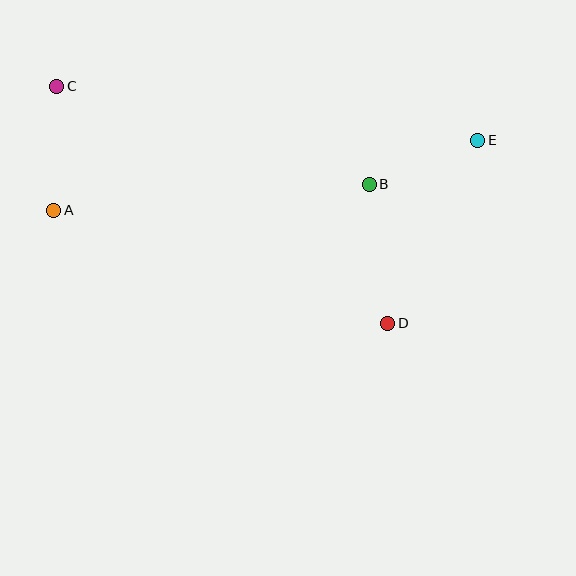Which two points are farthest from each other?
Points A and E are farthest from each other.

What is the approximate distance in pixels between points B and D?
The distance between B and D is approximately 140 pixels.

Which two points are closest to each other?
Points B and E are closest to each other.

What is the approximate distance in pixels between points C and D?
The distance between C and D is approximately 407 pixels.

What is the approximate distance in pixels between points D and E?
The distance between D and E is approximately 204 pixels.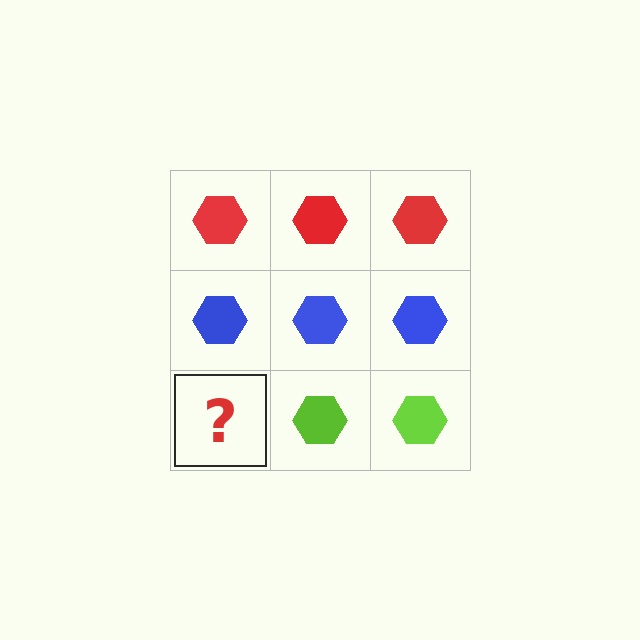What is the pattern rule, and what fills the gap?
The rule is that each row has a consistent color. The gap should be filled with a lime hexagon.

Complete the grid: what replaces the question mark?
The question mark should be replaced with a lime hexagon.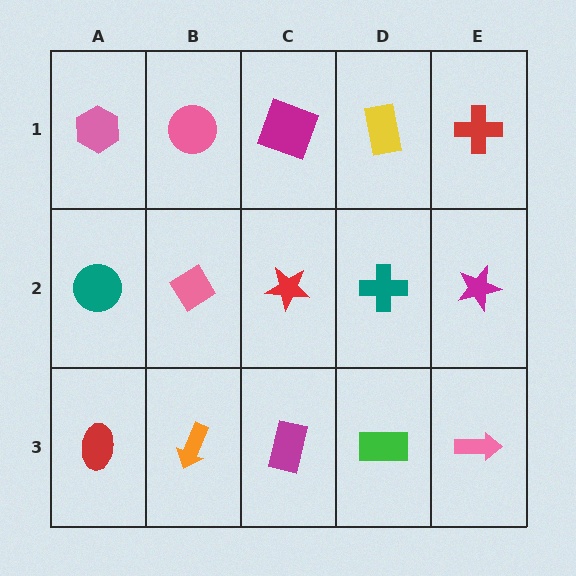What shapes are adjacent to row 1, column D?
A teal cross (row 2, column D), a magenta square (row 1, column C), a red cross (row 1, column E).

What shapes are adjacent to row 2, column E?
A red cross (row 1, column E), a pink arrow (row 3, column E), a teal cross (row 2, column D).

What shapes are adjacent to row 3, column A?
A teal circle (row 2, column A), an orange arrow (row 3, column B).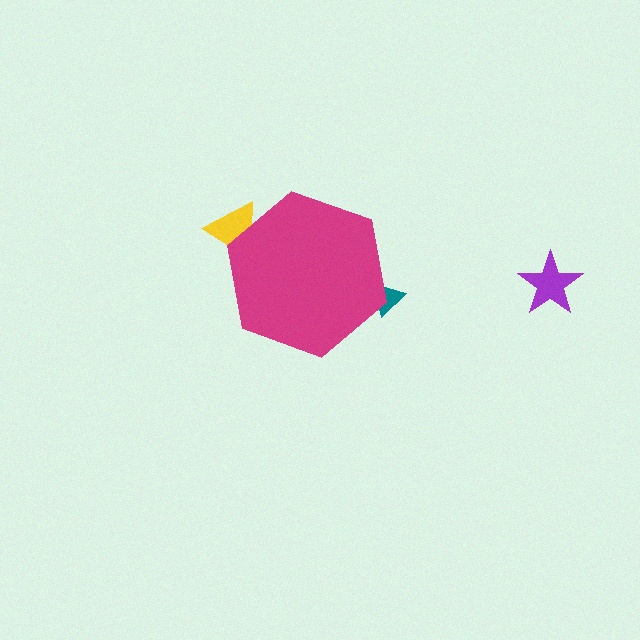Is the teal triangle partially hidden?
Yes, the teal triangle is partially hidden behind the magenta hexagon.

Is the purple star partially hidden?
No, the purple star is fully visible.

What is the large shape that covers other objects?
A magenta hexagon.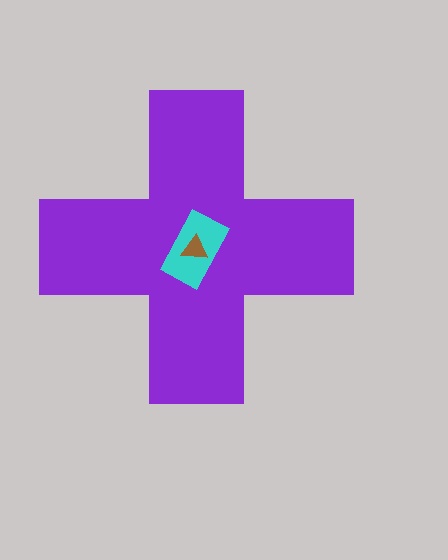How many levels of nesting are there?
3.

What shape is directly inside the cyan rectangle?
The brown triangle.